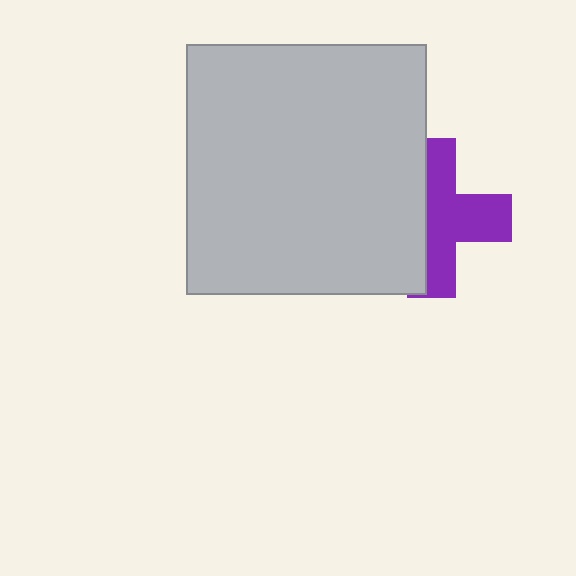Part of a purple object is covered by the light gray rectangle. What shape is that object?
It is a cross.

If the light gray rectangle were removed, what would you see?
You would see the complete purple cross.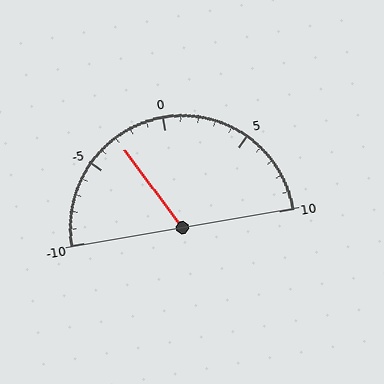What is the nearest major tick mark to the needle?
The nearest major tick mark is -5.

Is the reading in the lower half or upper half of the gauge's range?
The reading is in the lower half of the range (-10 to 10).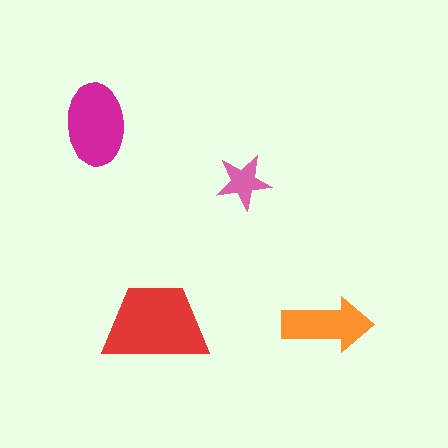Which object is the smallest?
The pink star.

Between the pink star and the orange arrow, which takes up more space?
The orange arrow.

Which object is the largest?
The red trapezoid.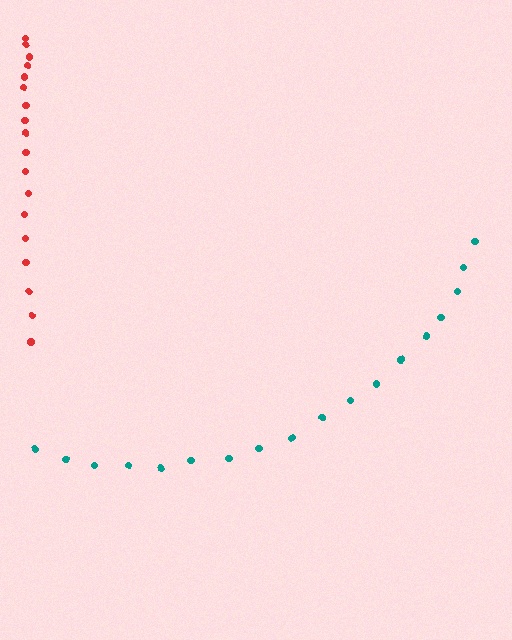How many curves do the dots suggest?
There are 2 distinct paths.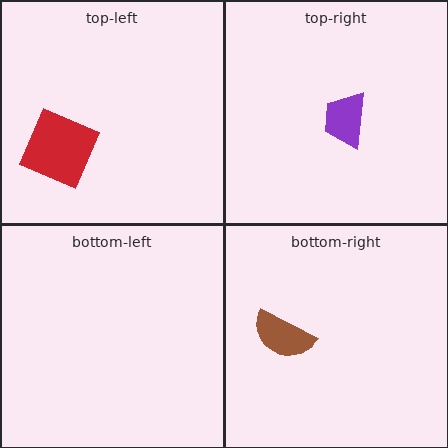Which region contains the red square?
The top-left region.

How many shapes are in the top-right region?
1.